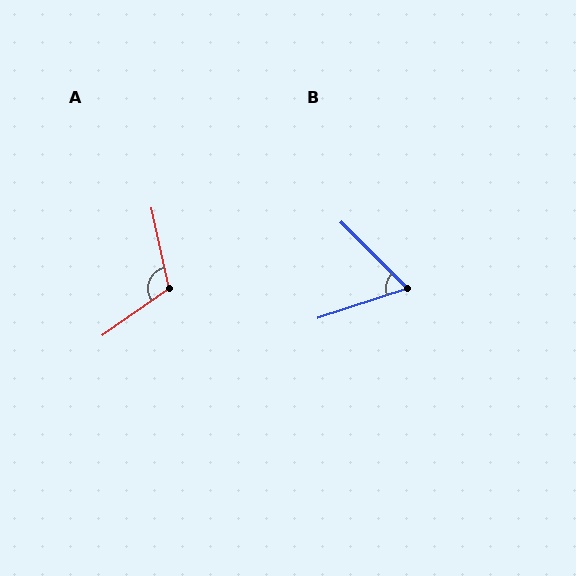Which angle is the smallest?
B, at approximately 63 degrees.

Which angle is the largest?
A, at approximately 113 degrees.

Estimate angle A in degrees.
Approximately 113 degrees.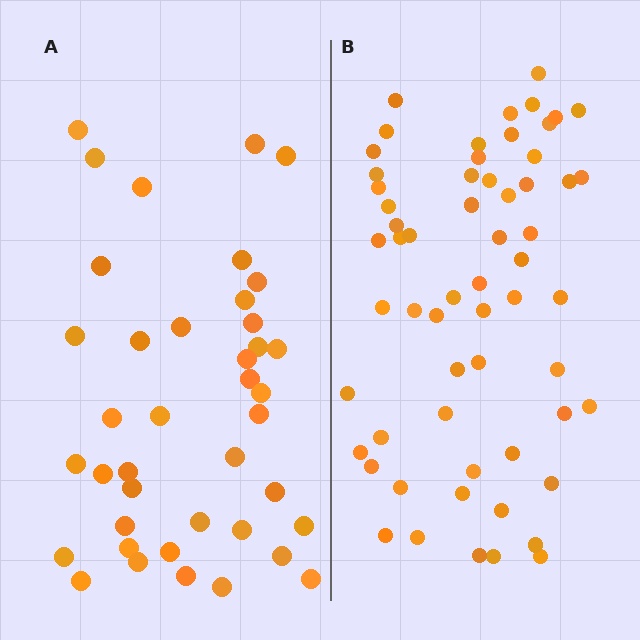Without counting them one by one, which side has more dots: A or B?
Region B (the right region) has more dots.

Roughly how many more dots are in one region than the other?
Region B has approximately 20 more dots than region A.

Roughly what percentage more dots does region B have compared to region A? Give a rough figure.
About 50% more.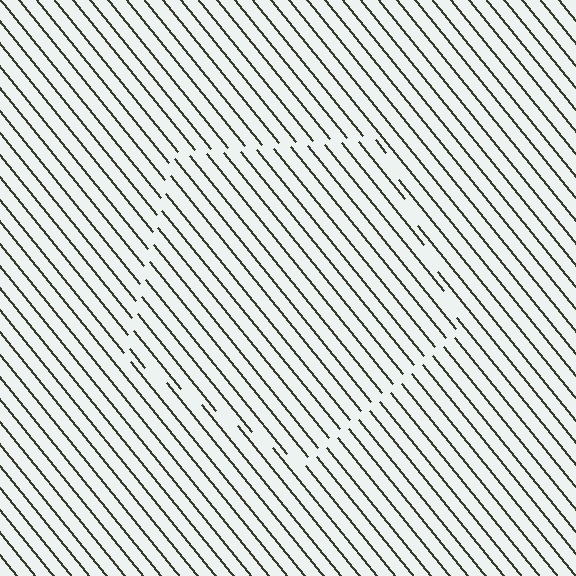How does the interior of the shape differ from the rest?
The interior of the shape contains the same grating, shifted by half a period — the contour is defined by the phase discontinuity where line-ends from the inner and outer gratings abut.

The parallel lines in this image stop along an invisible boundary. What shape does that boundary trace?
An illusory pentagon. The interior of the shape contains the same grating, shifted by half a period — the contour is defined by the phase discontinuity where line-ends from the inner and outer gratings abut.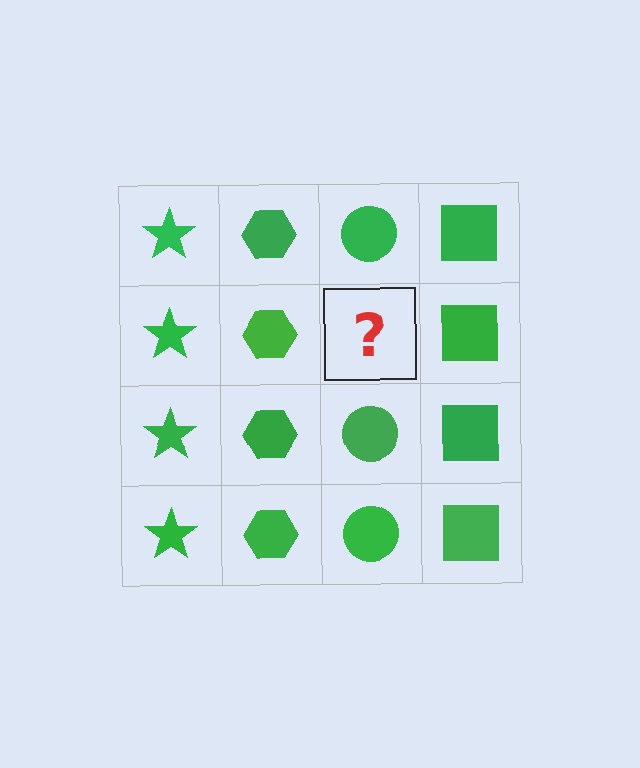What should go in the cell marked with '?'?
The missing cell should contain a green circle.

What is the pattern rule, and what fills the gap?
The rule is that each column has a consistent shape. The gap should be filled with a green circle.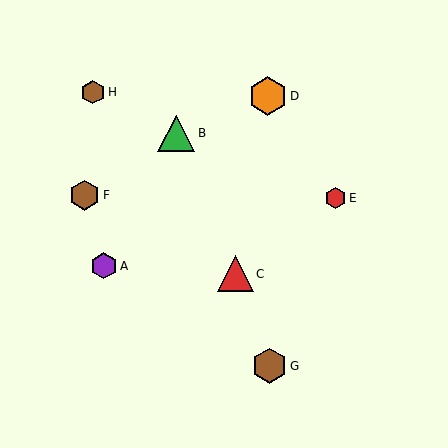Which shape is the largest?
The orange hexagon (labeled D) is the largest.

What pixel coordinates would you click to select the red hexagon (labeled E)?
Click at (335, 198) to select the red hexagon E.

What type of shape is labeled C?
Shape C is a red triangle.